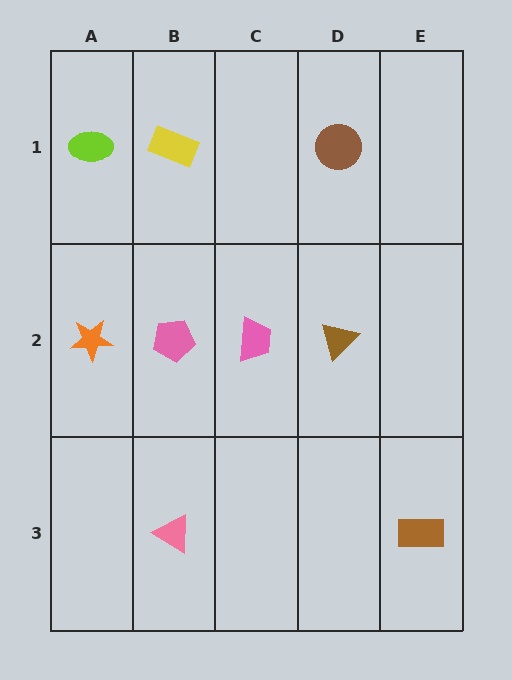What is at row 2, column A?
An orange star.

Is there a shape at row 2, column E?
No, that cell is empty.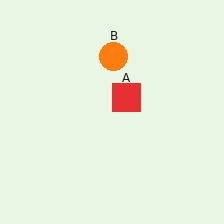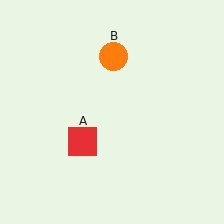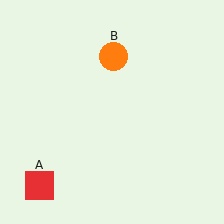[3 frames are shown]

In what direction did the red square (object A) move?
The red square (object A) moved down and to the left.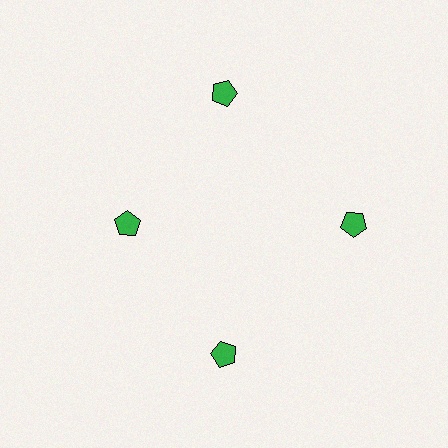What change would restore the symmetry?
The symmetry would be restored by moving it outward, back onto the ring so that all 4 pentagons sit at equal angles and equal distance from the center.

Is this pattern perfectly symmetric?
No. The 4 green pentagons are arranged in a ring, but one element near the 9 o'clock position is pulled inward toward the center, breaking the 4-fold rotational symmetry.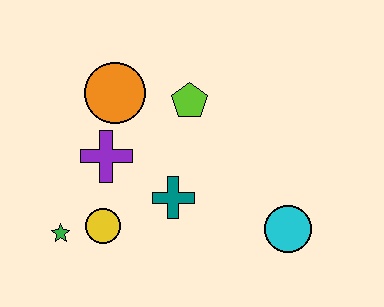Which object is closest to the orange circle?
The purple cross is closest to the orange circle.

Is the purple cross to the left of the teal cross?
Yes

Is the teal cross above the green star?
Yes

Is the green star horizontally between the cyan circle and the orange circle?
No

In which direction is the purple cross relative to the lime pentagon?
The purple cross is to the left of the lime pentagon.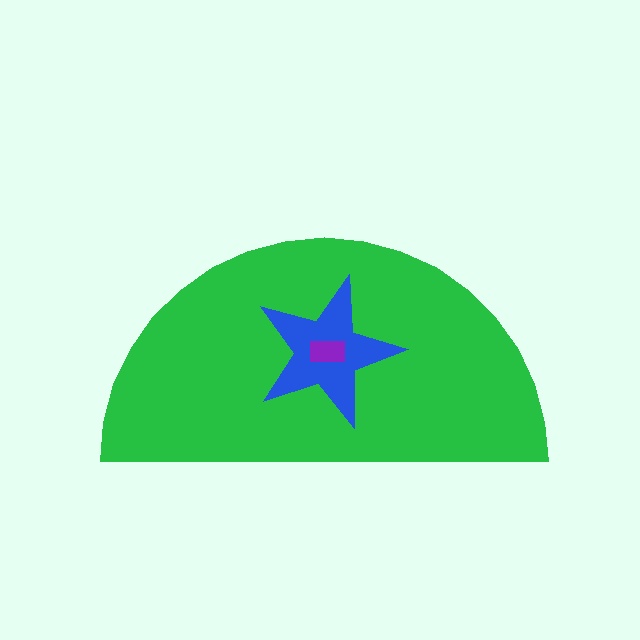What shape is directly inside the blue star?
The purple rectangle.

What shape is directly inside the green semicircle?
The blue star.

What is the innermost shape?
The purple rectangle.